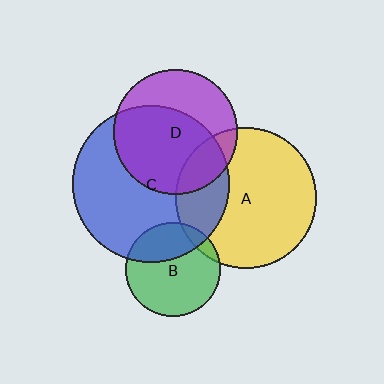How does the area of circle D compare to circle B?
Approximately 1.7 times.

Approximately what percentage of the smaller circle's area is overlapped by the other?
Approximately 20%.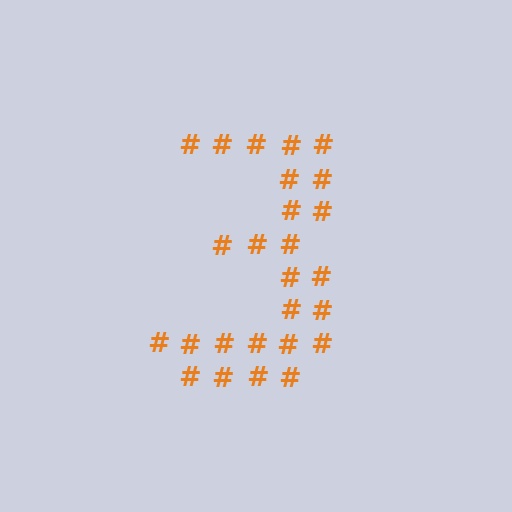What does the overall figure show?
The overall figure shows the digit 3.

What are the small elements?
The small elements are hash symbols.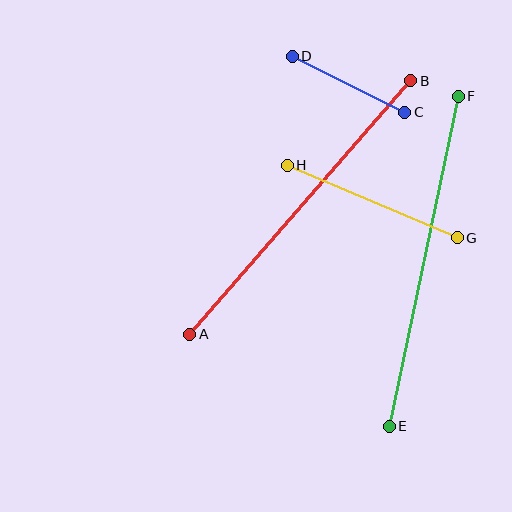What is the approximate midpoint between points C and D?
The midpoint is at approximately (349, 84) pixels.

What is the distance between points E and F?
The distance is approximately 337 pixels.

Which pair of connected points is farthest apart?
Points E and F are farthest apart.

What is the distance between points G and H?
The distance is approximately 185 pixels.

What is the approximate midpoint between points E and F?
The midpoint is at approximately (424, 261) pixels.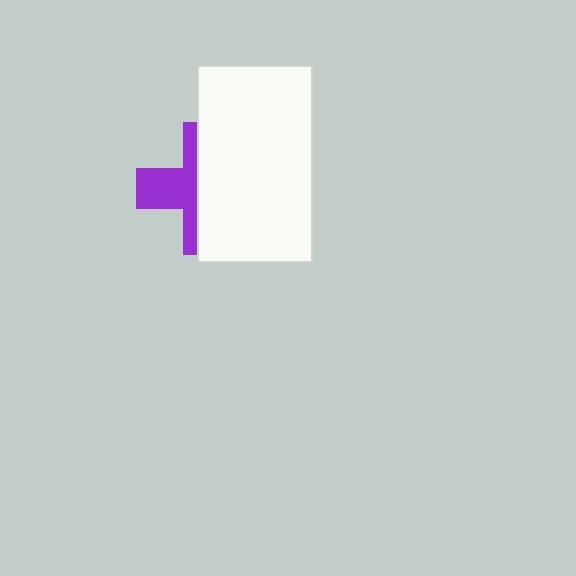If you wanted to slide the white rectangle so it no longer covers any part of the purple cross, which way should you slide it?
Slide it right — that is the most direct way to separate the two shapes.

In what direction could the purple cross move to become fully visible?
The purple cross could move left. That would shift it out from behind the white rectangle entirely.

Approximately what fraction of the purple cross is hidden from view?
Roughly 58% of the purple cross is hidden behind the white rectangle.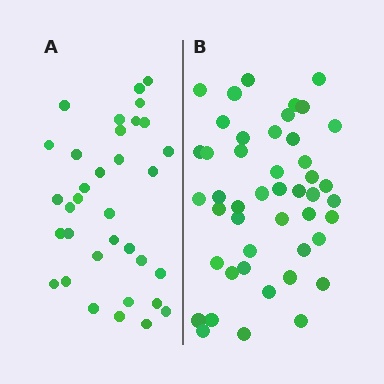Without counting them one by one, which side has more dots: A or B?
Region B (the right region) has more dots.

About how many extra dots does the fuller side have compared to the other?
Region B has roughly 12 or so more dots than region A.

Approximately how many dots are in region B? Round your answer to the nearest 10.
About 50 dots. (The exact count is 46, which rounds to 50.)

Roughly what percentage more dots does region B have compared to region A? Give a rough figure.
About 35% more.